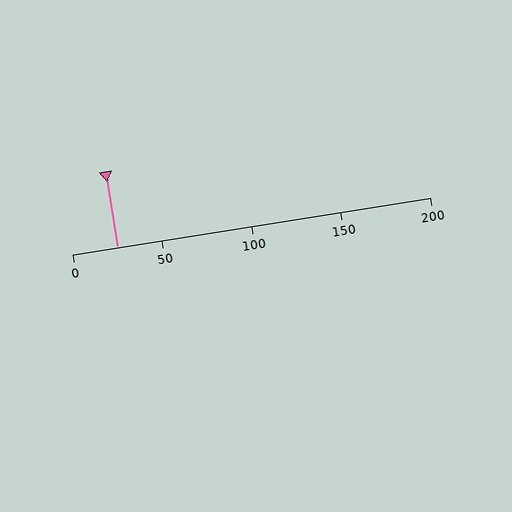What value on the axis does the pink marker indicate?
The marker indicates approximately 25.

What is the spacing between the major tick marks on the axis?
The major ticks are spaced 50 apart.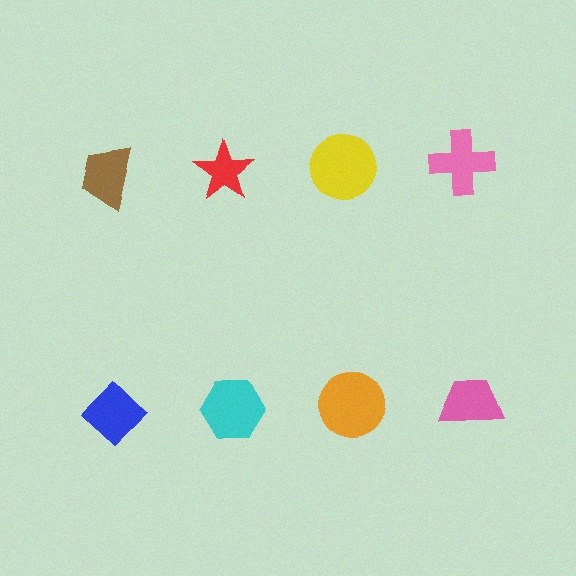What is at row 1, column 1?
A brown trapezoid.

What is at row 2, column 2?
A cyan hexagon.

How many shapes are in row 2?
4 shapes.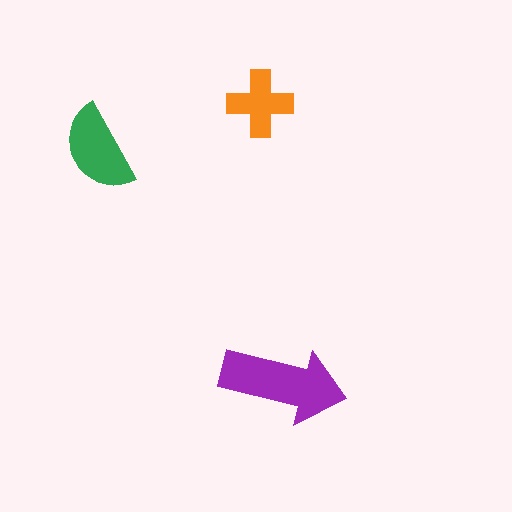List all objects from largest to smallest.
The purple arrow, the green semicircle, the orange cross.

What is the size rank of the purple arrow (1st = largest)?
1st.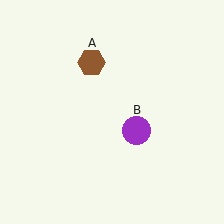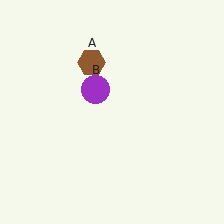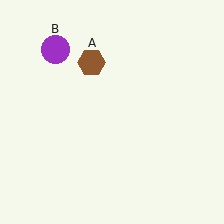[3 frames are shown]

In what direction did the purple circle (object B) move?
The purple circle (object B) moved up and to the left.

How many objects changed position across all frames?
1 object changed position: purple circle (object B).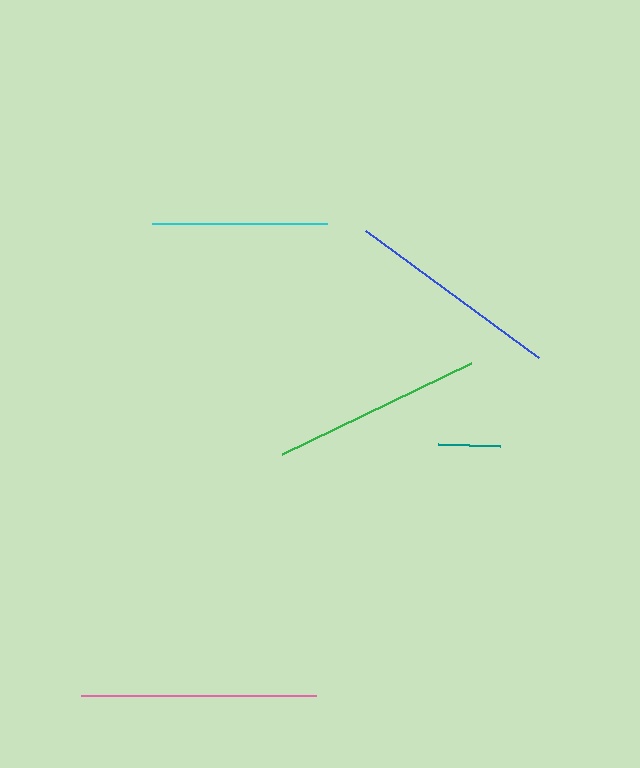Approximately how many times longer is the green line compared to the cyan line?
The green line is approximately 1.2 times the length of the cyan line.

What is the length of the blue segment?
The blue segment is approximately 215 pixels long.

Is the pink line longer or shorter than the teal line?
The pink line is longer than the teal line.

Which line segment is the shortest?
The teal line is the shortest at approximately 62 pixels.